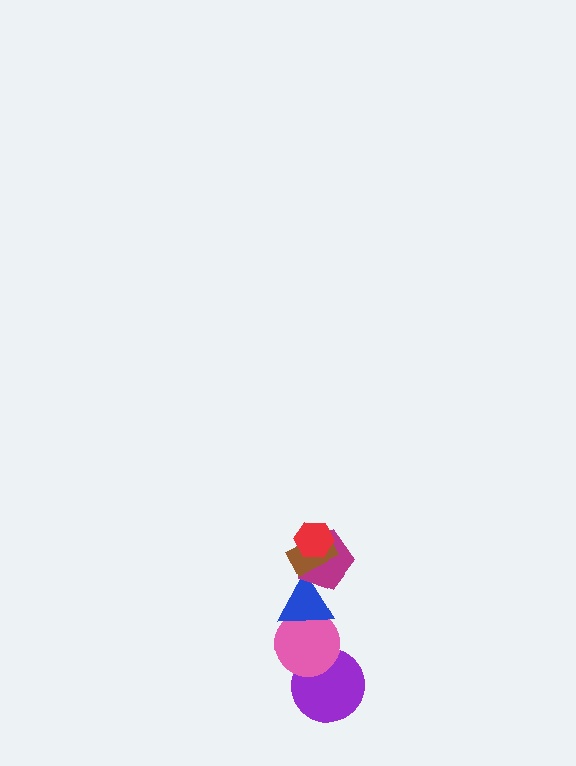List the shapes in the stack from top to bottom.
From top to bottom: the red hexagon, the brown rectangle, the magenta pentagon, the blue triangle, the pink circle, the purple circle.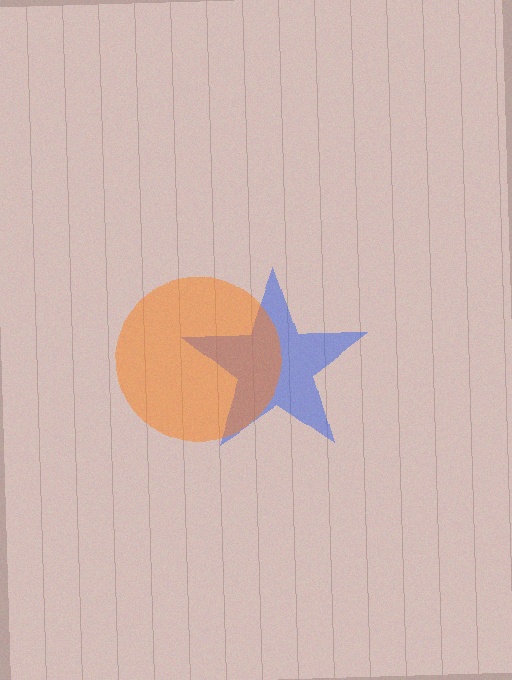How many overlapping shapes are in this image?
There are 2 overlapping shapes in the image.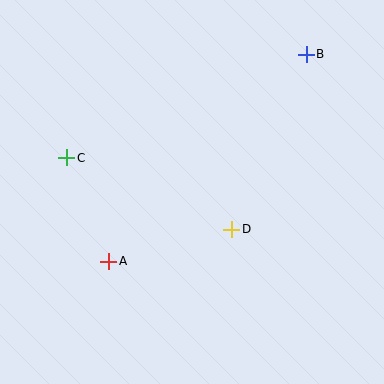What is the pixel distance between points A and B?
The distance between A and B is 286 pixels.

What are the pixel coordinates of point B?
Point B is at (306, 54).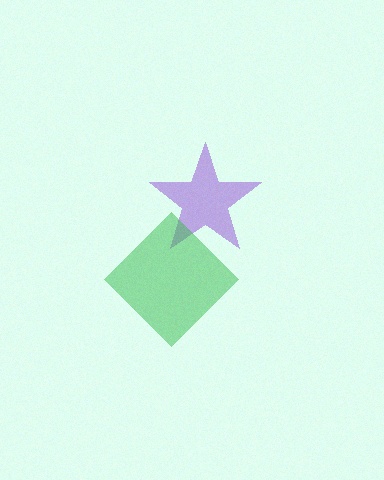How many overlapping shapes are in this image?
There are 2 overlapping shapes in the image.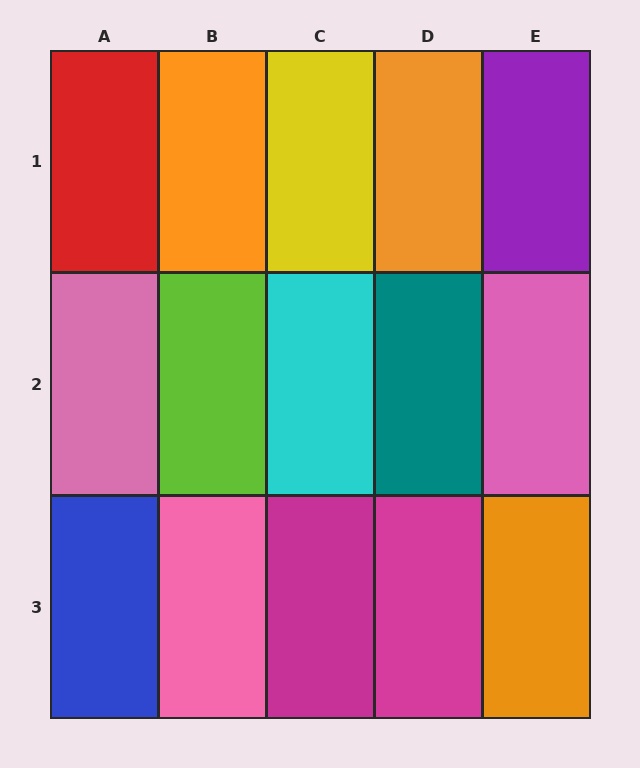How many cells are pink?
3 cells are pink.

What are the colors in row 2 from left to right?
Pink, lime, cyan, teal, pink.